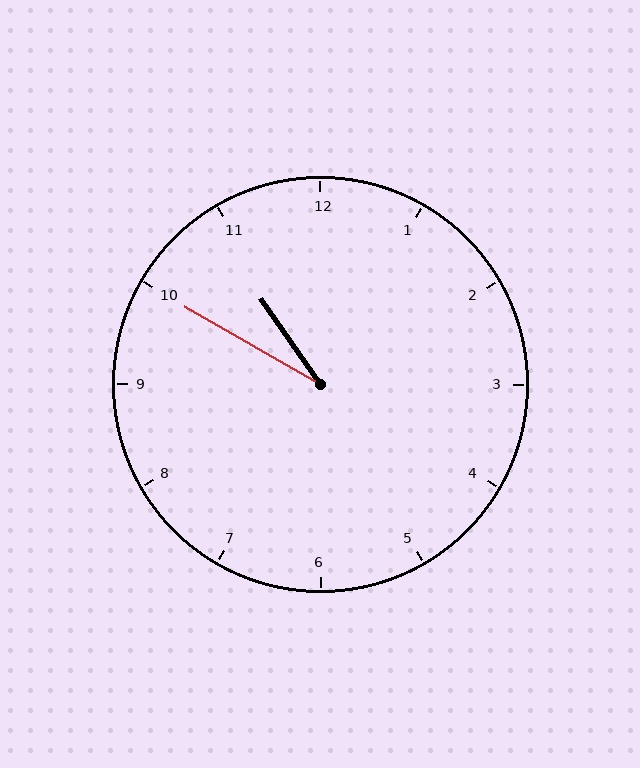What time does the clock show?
10:50.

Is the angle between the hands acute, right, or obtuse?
It is acute.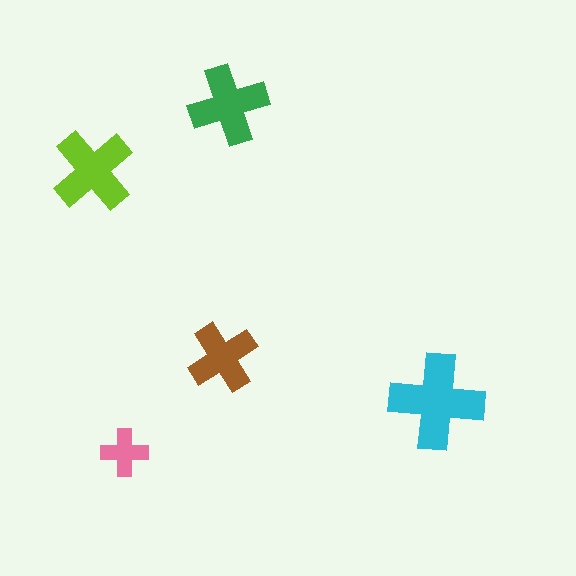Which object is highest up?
The green cross is topmost.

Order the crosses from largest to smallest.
the cyan one, the lime one, the green one, the brown one, the pink one.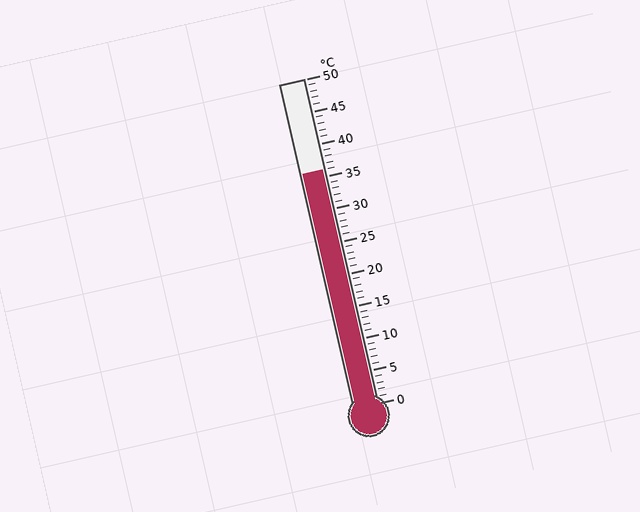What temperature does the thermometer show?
The thermometer shows approximately 36°C.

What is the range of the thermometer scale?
The thermometer scale ranges from 0°C to 50°C.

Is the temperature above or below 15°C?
The temperature is above 15°C.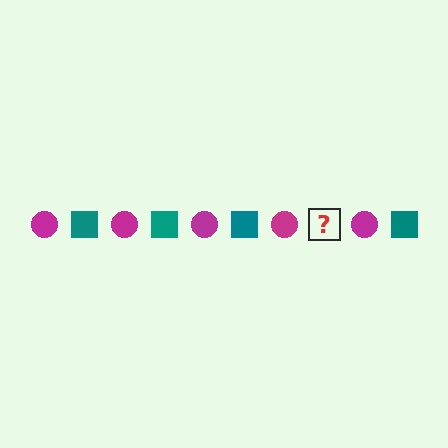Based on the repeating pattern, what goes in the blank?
The blank should be a teal square.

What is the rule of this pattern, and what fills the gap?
The rule is that the pattern alternates between magenta circle and teal square. The gap should be filled with a teal square.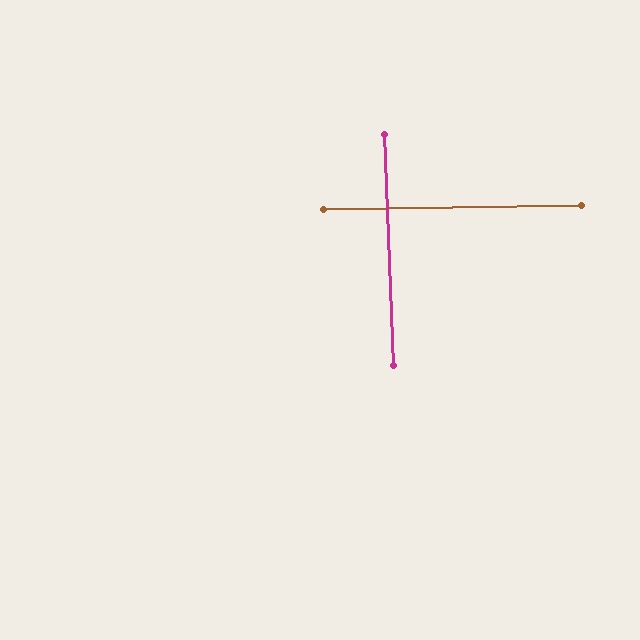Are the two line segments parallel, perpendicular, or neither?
Perpendicular — they meet at approximately 88°.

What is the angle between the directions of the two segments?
Approximately 88 degrees.